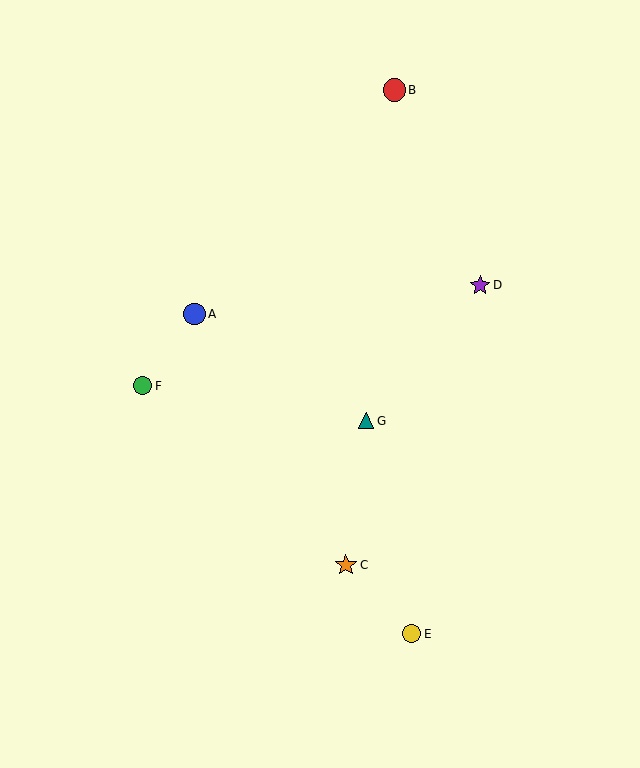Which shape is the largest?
The red circle (labeled B) is the largest.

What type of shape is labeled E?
Shape E is a yellow circle.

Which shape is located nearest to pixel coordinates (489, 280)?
The purple star (labeled D) at (480, 285) is nearest to that location.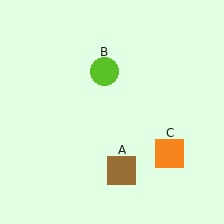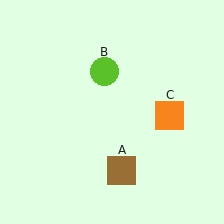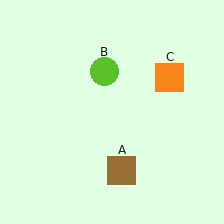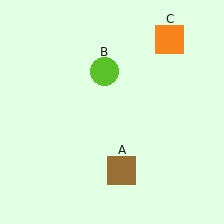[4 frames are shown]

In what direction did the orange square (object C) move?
The orange square (object C) moved up.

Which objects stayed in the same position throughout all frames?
Brown square (object A) and lime circle (object B) remained stationary.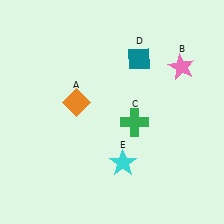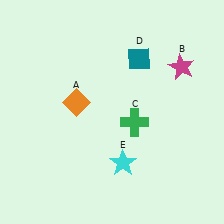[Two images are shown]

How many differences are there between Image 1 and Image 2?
There is 1 difference between the two images.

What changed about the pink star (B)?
In Image 1, B is pink. In Image 2, it changed to magenta.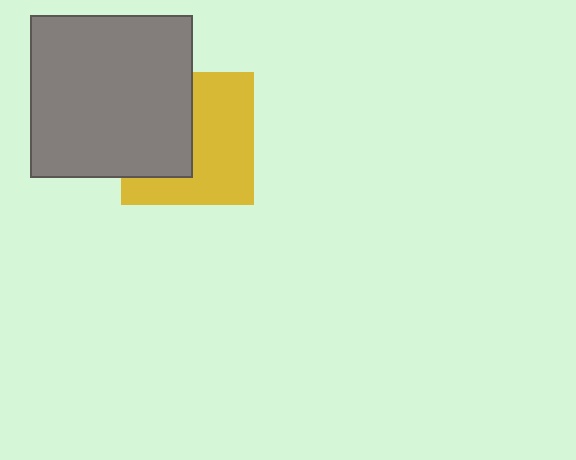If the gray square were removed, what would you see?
You would see the complete yellow square.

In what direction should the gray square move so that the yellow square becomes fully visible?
The gray square should move left. That is the shortest direction to clear the overlap and leave the yellow square fully visible.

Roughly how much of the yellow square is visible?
About half of it is visible (roughly 57%).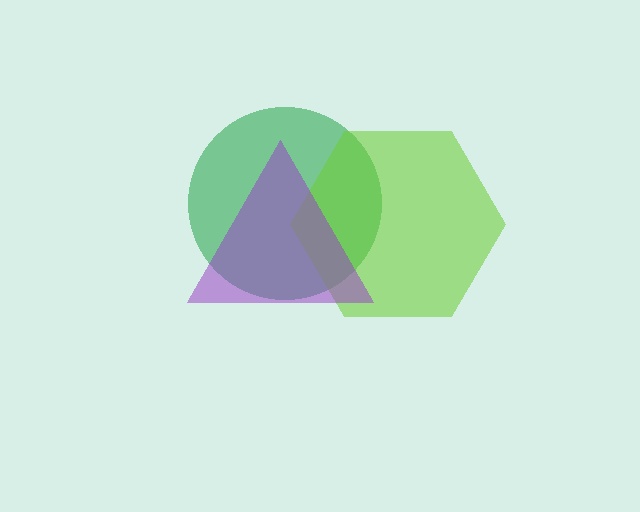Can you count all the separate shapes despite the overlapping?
Yes, there are 3 separate shapes.